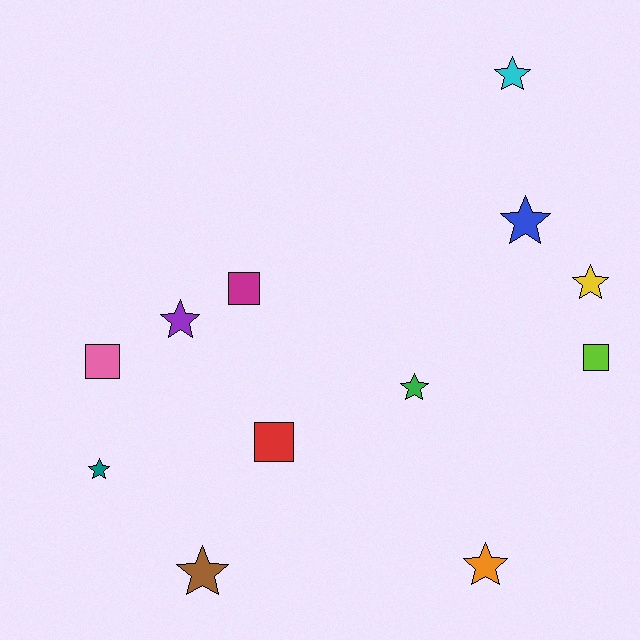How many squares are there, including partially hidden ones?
There are 4 squares.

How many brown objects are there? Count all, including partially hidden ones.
There is 1 brown object.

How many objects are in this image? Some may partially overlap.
There are 12 objects.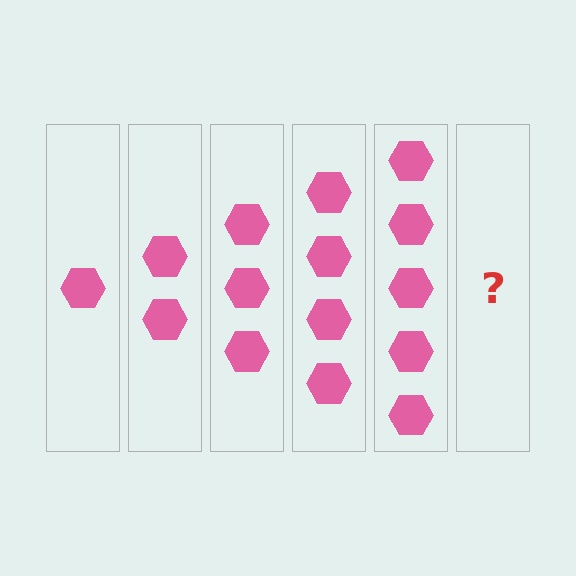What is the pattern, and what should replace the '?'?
The pattern is that each step adds one more hexagon. The '?' should be 6 hexagons.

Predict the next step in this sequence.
The next step is 6 hexagons.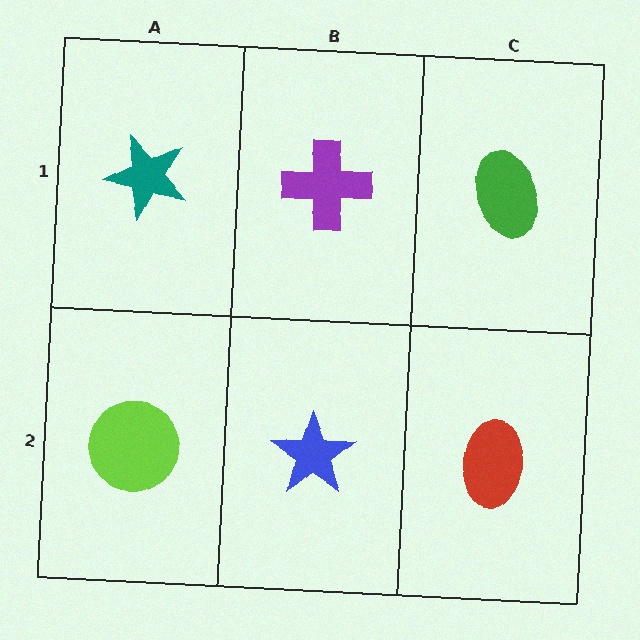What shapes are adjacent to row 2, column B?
A purple cross (row 1, column B), a lime circle (row 2, column A), a red ellipse (row 2, column C).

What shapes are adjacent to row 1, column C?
A red ellipse (row 2, column C), a purple cross (row 1, column B).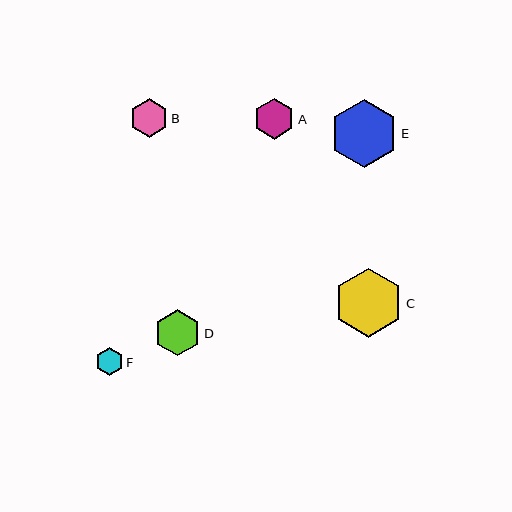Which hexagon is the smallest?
Hexagon F is the smallest with a size of approximately 27 pixels.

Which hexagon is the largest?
Hexagon C is the largest with a size of approximately 69 pixels.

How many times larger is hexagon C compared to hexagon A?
Hexagon C is approximately 1.7 times the size of hexagon A.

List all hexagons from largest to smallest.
From largest to smallest: C, E, D, A, B, F.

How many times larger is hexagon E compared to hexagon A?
Hexagon E is approximately 1.7 times the size of hexagon A.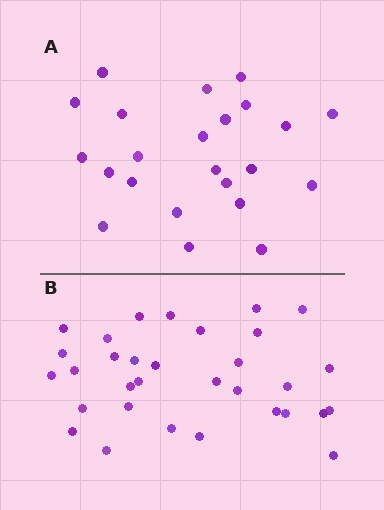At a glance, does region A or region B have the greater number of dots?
Region B (the bottom region) has more dots.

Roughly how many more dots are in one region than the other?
Region B has roughly 8 or so more dots than region A.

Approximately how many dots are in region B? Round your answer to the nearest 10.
About 30 dots. (The exact count is 32, which rounds to 30.)